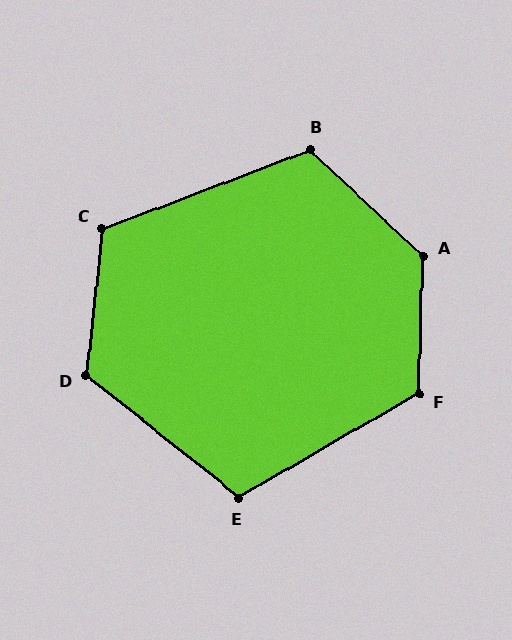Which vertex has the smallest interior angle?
E, at approximately 111 degrees.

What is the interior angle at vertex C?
Approximately 117 degrees (obtuse).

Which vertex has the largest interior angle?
A, at approximately 132 degrees.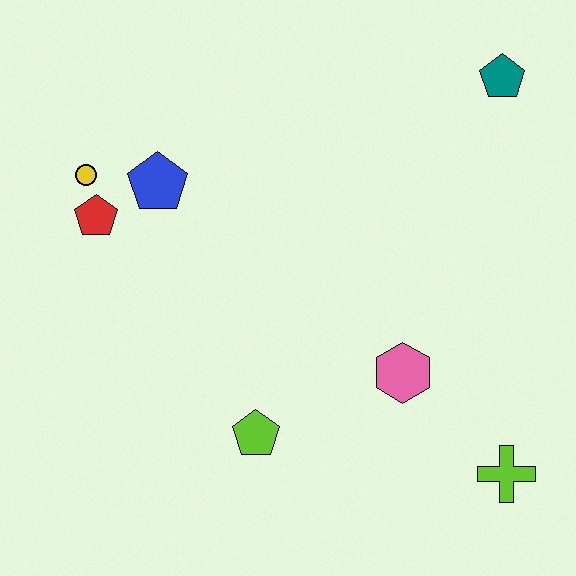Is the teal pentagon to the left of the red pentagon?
No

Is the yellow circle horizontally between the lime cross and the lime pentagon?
No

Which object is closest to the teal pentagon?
The pink hexagon is closest to the teal pentagon.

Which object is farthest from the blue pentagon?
The lime cross is farthest from the blue pentagon.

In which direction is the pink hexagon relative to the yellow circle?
The pink hexagon is to the right of the yellow circle.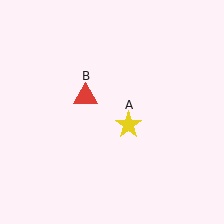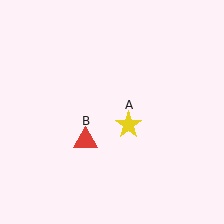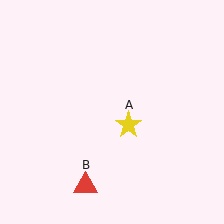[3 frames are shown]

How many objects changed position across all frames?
1 object changed position: red triangle (object B).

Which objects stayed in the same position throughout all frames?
Yellow star (object A) remained stationary.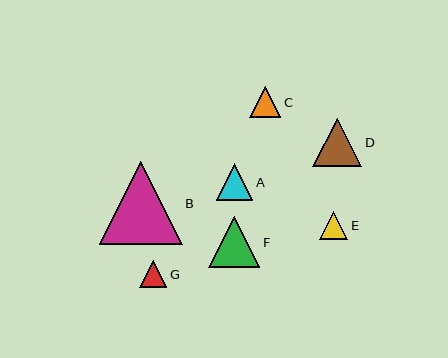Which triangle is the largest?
Triangle B is the largest with a size of approximately 83 pixels.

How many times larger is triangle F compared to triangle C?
Triangle F is approximately 1.6 times the size of triangle C.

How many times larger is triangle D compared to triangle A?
Triangle D is approximately 1.3 times the size of triangle A.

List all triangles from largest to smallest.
From largest to smallest: B, F, D, A, C, E, G.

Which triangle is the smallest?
Triangle G is the smallest with a size of approximately 27 pixels.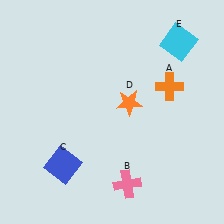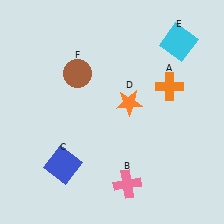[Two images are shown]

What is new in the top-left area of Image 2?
A brown circle (F) was added in the top-left area of Image 2.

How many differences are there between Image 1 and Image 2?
There is 1 difference between the two images.